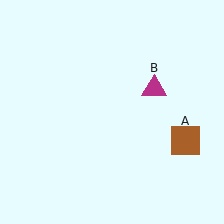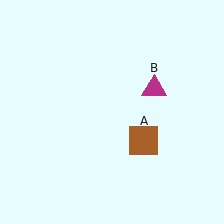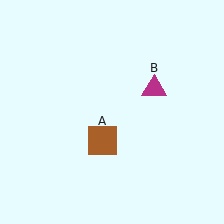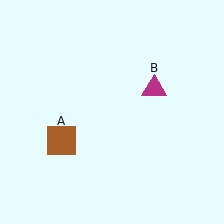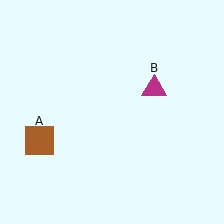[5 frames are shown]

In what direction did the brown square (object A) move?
The brown square (object A) moved left.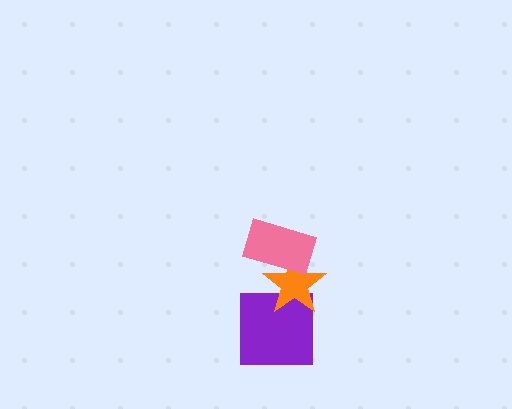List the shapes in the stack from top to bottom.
From top to bottom: the pink rectangle, the orange star, the purple square.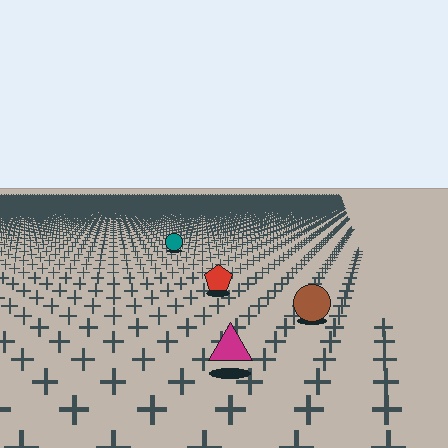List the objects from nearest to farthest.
From nearest to farthest: the magenta triangle, the brown circle, the red pentagon, the teal circle.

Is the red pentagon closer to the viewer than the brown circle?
No. The brown circle is closer — you can tell from the texture gradient: the ground texture is coarser near it.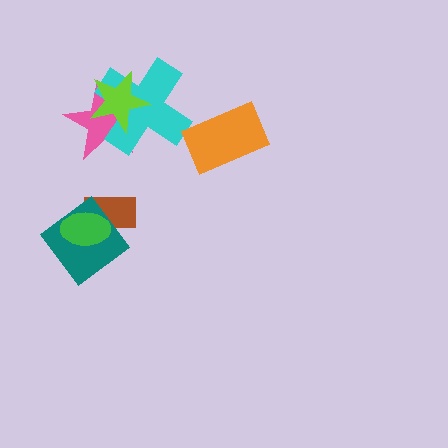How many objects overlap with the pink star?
2 objects overlap with the pink star.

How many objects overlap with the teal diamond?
2 objects overlap with the teal diamond.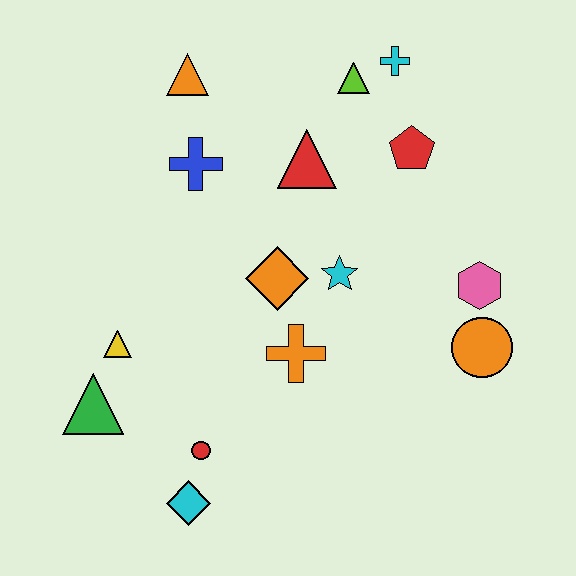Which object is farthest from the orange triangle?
The cyan diamond is farthest from the orange triangle.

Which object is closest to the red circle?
The cyan diamond is closest to the red circle.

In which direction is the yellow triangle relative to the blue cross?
The yellow triangle is below the blue cross.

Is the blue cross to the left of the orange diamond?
Yes